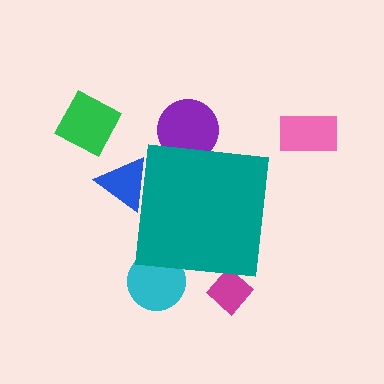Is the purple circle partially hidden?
Yes, the purple circle is partially hidden behind the teal square.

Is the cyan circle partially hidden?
Yes, the cyan circle is partially hidden behind the teal square.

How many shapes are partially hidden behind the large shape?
4 shapes are partially hidden.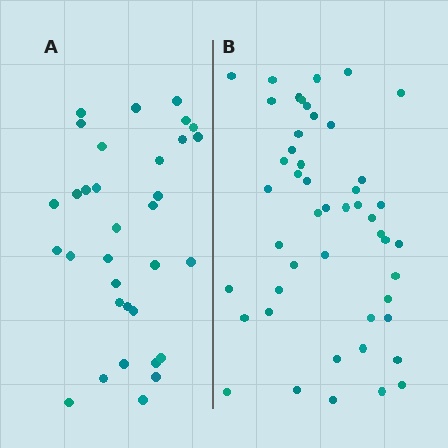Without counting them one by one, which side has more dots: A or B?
Region B (the right region) has more dots.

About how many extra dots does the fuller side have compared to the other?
Region B has approximately 15 more dots than region A.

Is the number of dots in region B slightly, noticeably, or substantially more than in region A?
Region B has substantially more. The ratio is roughly 1.5 to 1.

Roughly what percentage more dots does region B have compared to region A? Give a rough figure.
About 45% more.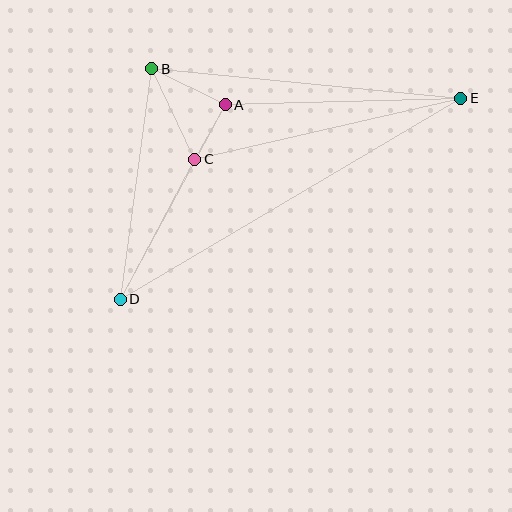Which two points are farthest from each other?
Points D and E are farthest from each other.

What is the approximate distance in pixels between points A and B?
The distance between A and B is approximately 82 pixels.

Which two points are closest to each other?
Points A and C are closest to each other.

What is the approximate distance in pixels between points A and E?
The distance between A and E is approximately 235 pixels.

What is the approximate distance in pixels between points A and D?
The distance between A and D is approximately 221 pixels.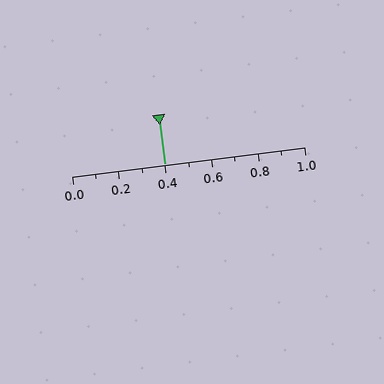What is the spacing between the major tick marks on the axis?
The major ticks are spaced 0.2 apart.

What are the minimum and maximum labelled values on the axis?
The axis runs from 0.0 to 1.0.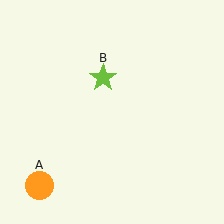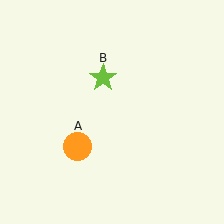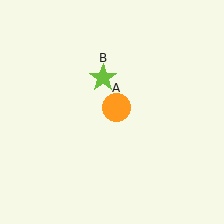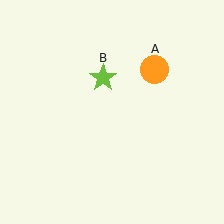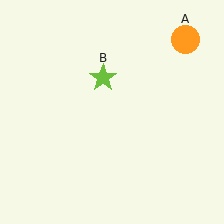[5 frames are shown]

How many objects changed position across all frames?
1 object changed position: orange circle (object A).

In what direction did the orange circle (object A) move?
The orange circle (object A) moved up and to the right.